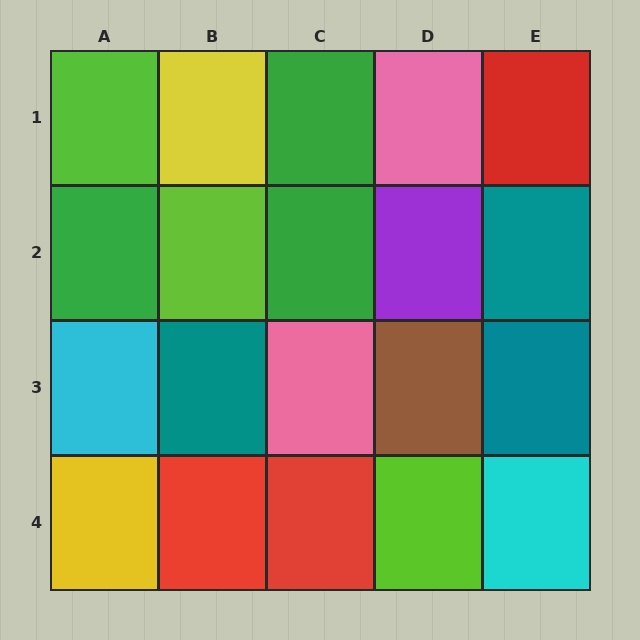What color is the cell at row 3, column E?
Teal.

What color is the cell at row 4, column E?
Cyan.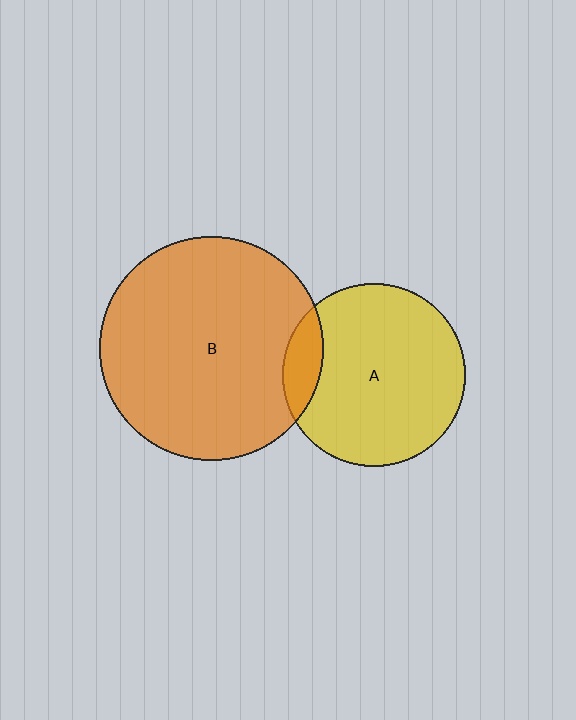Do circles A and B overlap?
Yes.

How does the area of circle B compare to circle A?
Approximately 1.5 times.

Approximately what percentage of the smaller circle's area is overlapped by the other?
Approximately 10%.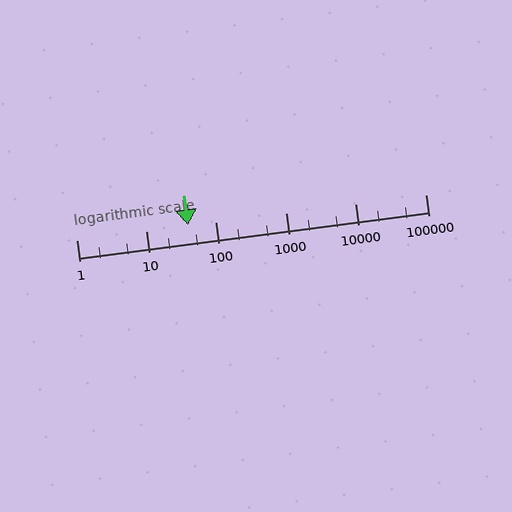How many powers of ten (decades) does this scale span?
The scale spans 5 decades, from 1 to 100000.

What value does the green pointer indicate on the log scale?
The pointer indicates approximately 39.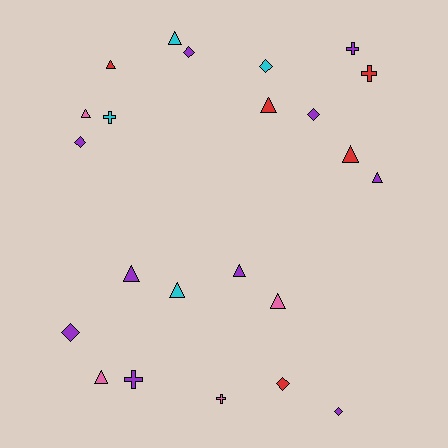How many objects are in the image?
There are 23 objects.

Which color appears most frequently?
Purple, with 10 objects.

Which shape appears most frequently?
Triangle, with 11 objects.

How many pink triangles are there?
There are 3 pink triangles.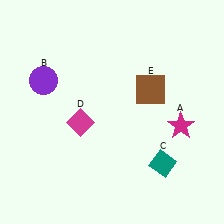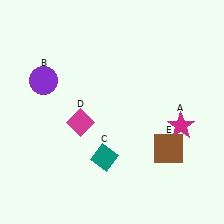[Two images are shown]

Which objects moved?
The objects that moved are: the teal diamond (C), the brown square (E).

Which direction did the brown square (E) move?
The brown square (E) moved down.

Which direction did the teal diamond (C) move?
The teal diamond (C) moved left.